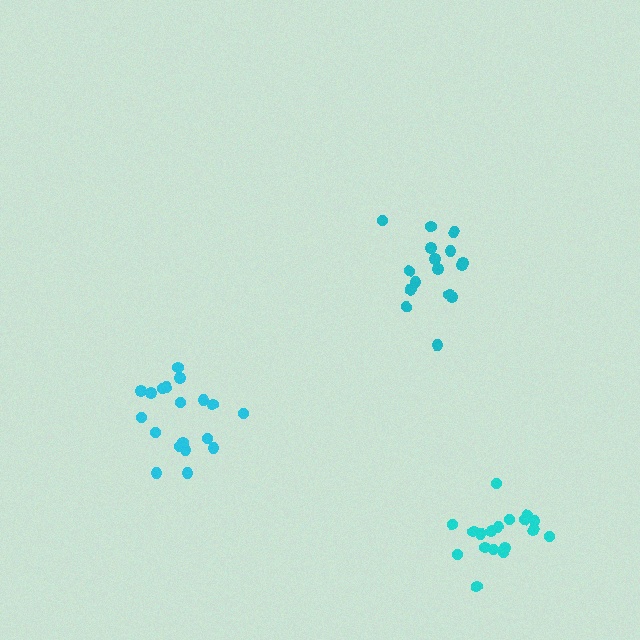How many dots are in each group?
Group 1: 16 dots, Group 2: 19 dots, Group 3: 18 dots (53 total).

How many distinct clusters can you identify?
There are 3 distinct clusters.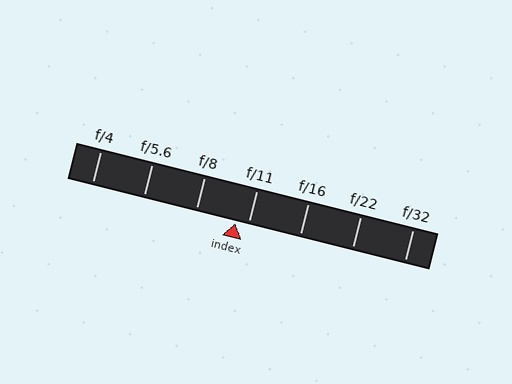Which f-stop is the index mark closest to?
The index mark is closest to f/11.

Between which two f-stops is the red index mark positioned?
The index mark is between f/8 and f/11.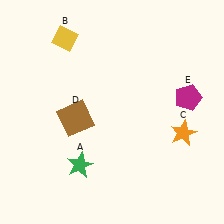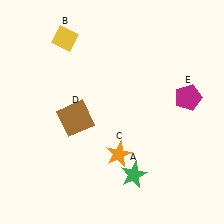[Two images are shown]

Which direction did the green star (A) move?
The green star (A) moved right.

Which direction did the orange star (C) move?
The orange star (C) moved left.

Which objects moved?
The objects that moved are: the green star (A), the orange star (C).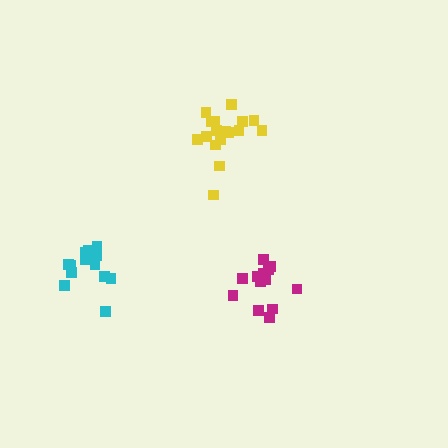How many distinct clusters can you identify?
There are 3 distinct clusters.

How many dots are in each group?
Group 1: 14 dots, Group 2: 18 dots, Group 3: 13 dots (45 total).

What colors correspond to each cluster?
The clusters are colored: magenta, yellow, cyan.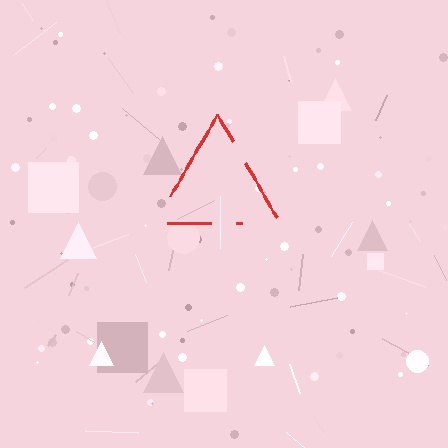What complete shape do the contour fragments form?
The contour fragments form a triangle.